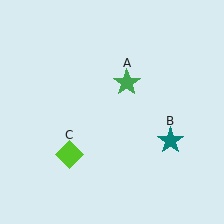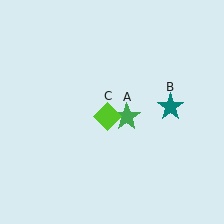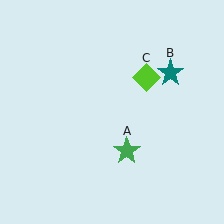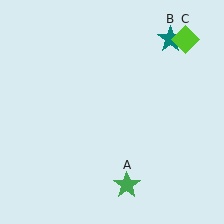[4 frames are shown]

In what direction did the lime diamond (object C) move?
The lime diamond (object C) moved up and to the right.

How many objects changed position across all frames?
3 objects changed position: green star (object A), teal star (object B), lime diamond (object C).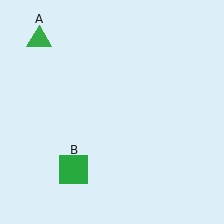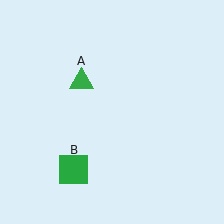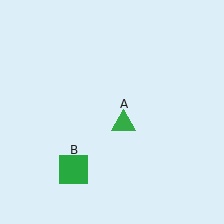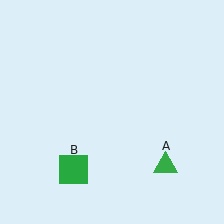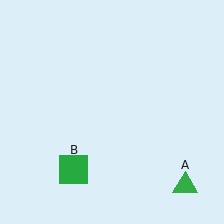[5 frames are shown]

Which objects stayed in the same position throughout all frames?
Green square (object B) remained stationary.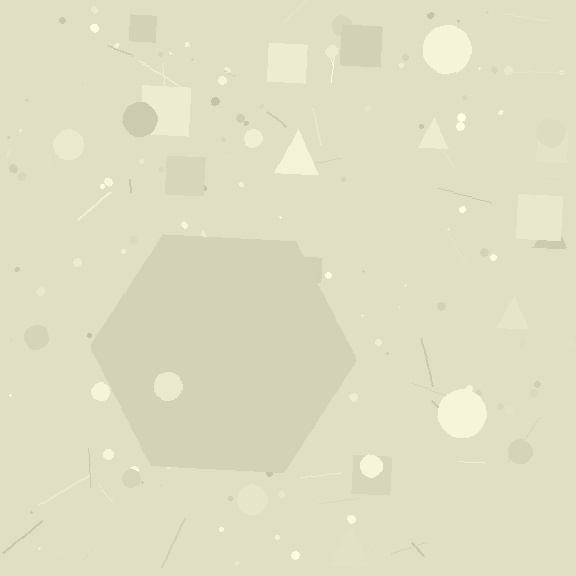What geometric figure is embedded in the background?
A hexagon is embedded in the background.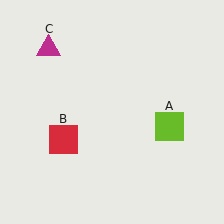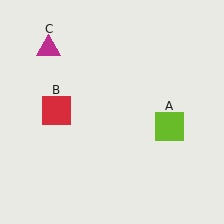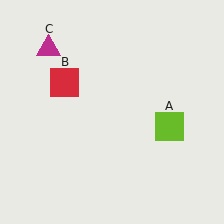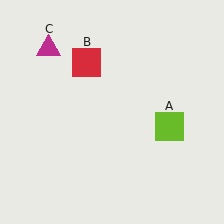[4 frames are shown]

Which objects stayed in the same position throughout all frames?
Lime square (object A) and magenta triangle (object C) remained stationary.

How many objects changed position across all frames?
1 object changed position: red square (object B).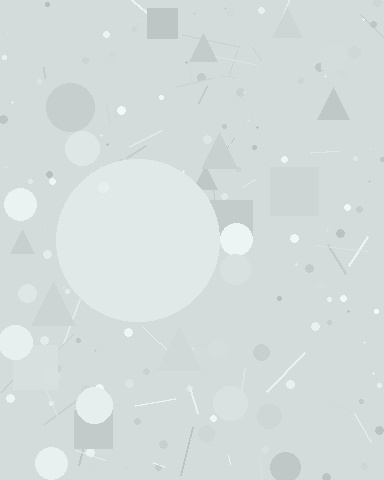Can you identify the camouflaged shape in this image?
The camouflaged shape is a circle.